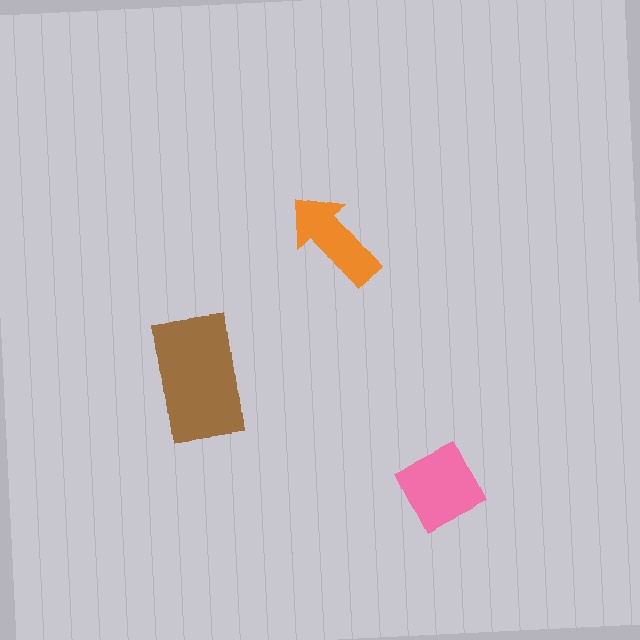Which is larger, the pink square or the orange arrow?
The pink square.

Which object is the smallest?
The orange arrow.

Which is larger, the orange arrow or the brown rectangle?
The brown rectangle.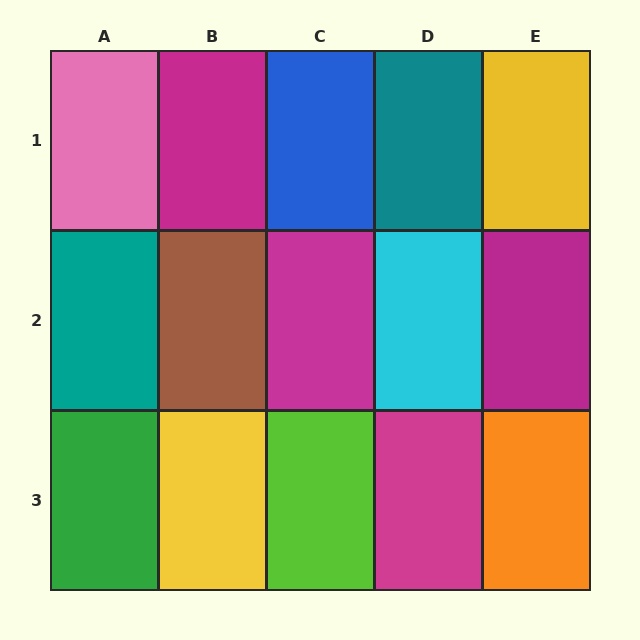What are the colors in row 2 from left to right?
Teal, brown, magenta, cyan, magenta.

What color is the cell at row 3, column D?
Magenta.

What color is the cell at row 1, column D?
Teal.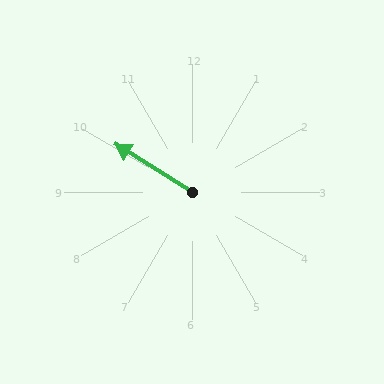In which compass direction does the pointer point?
Northwest.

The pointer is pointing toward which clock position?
Roughly 10 o'clock.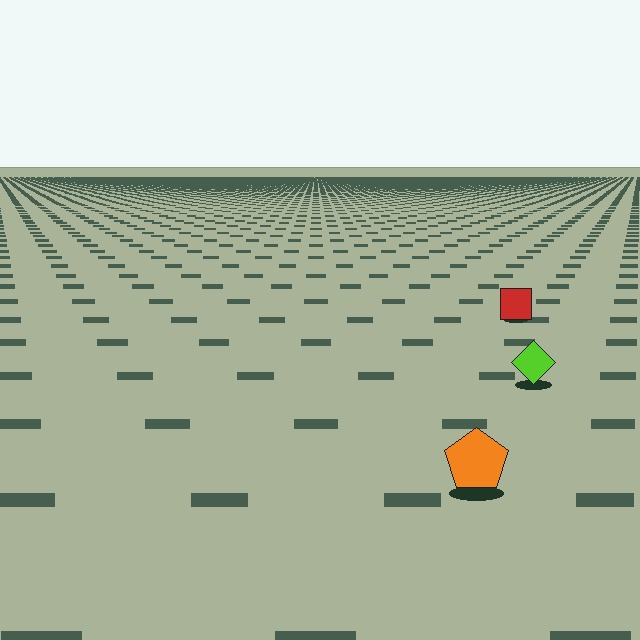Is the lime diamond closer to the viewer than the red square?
Yes. The lime diamond is closer — you can tell from the texture gradient: the ground texture is coarser near it.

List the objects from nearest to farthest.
From nearest to farthest: the orange pentagon, the lime diamond, the red square.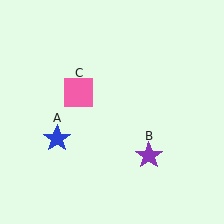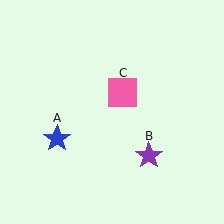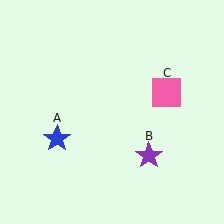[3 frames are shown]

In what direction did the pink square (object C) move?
The pink square (object C) moved right.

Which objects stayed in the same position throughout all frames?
Blue star (object A) and purple star (object B) remained stationary.